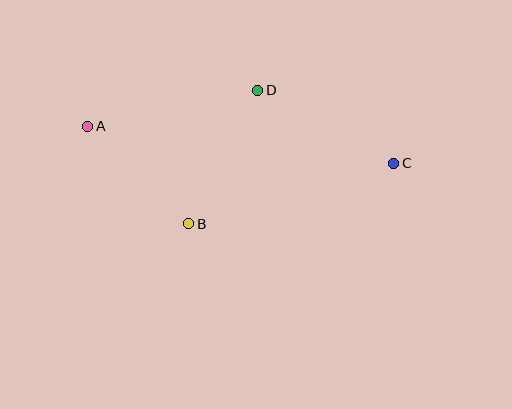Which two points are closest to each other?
Points A and B are closest to each other.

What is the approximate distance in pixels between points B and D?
The distance between B and D is approximately 150 pixels.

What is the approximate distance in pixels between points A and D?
The distance between A and D is approximately 174 pixels.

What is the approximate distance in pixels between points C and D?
The distance between C and D is approximately 154 pixels.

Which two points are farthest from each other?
Points A and C are farthest from each other.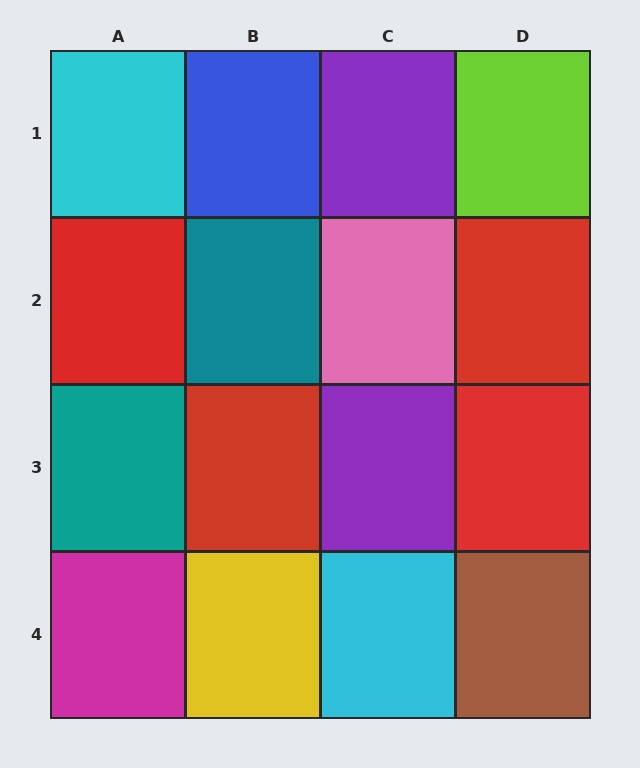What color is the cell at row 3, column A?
Teal.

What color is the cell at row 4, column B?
Yellow.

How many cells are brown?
1 cell is brown.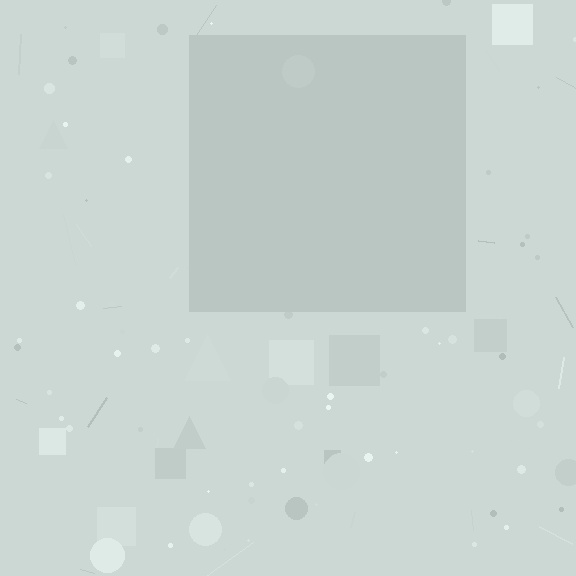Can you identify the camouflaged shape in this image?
The camouflaged shape is a square.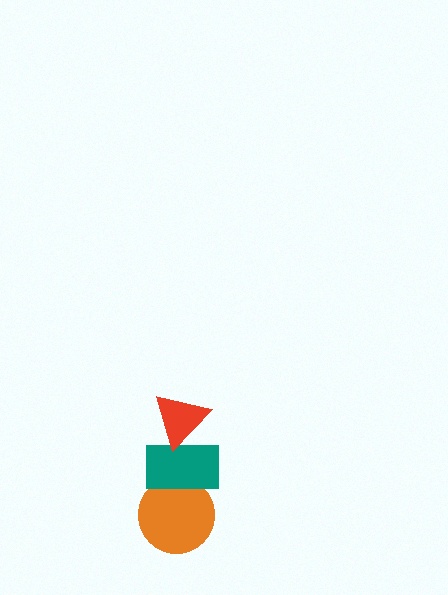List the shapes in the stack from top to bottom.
From top to bottom: the red triangle, the teal rectangle, the orange circle.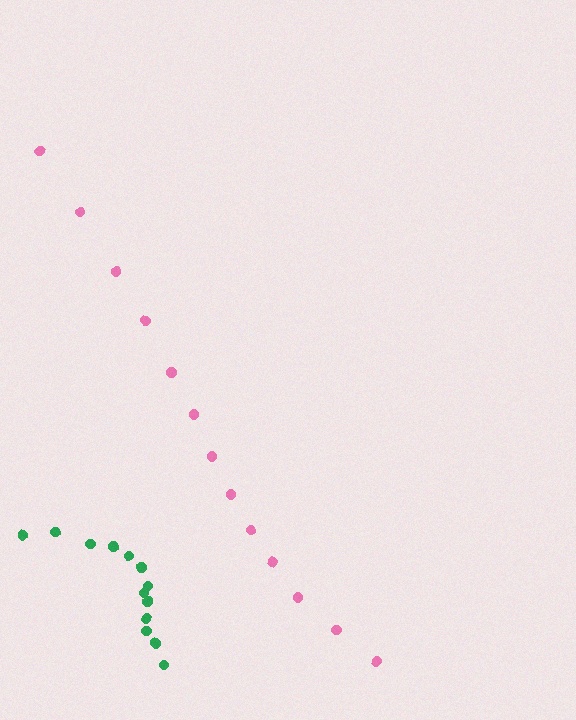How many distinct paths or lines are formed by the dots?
There are 2 distinct paths.